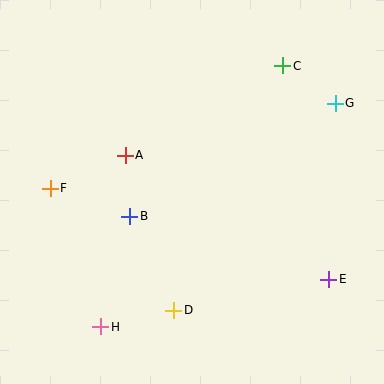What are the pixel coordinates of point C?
Point C is at (283, 66).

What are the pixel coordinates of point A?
Point A is at (125, 155).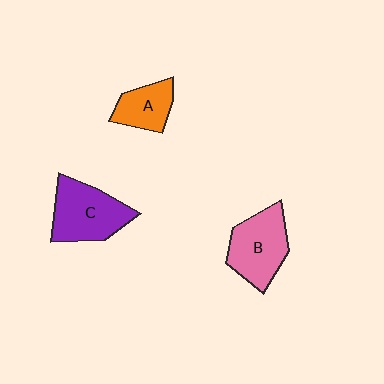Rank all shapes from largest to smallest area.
From largest to smallest: C (purple), B (pink), A (orange).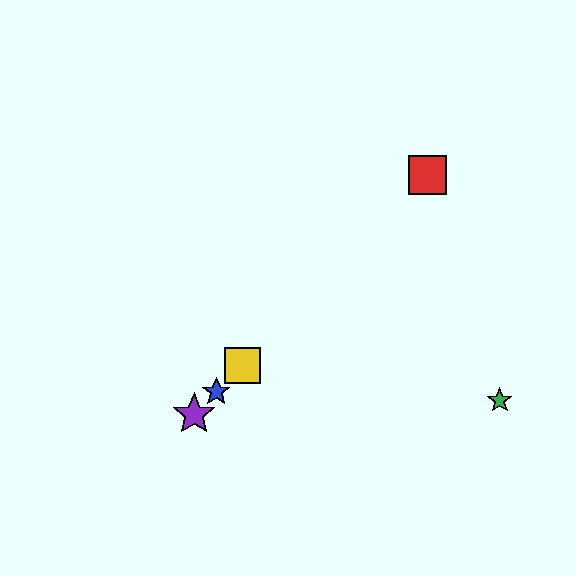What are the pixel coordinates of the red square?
The red square is at (427, 175).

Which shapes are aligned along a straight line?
The red square, the blue star, the yellow square, the purple star are aligned along a straight line.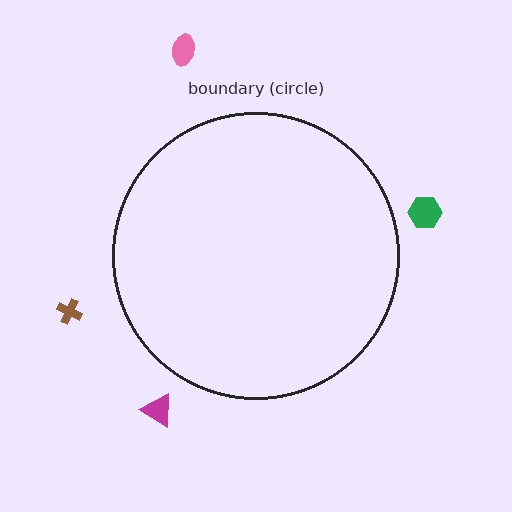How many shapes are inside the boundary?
0 inside, 4 outside.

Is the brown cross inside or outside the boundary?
Outside.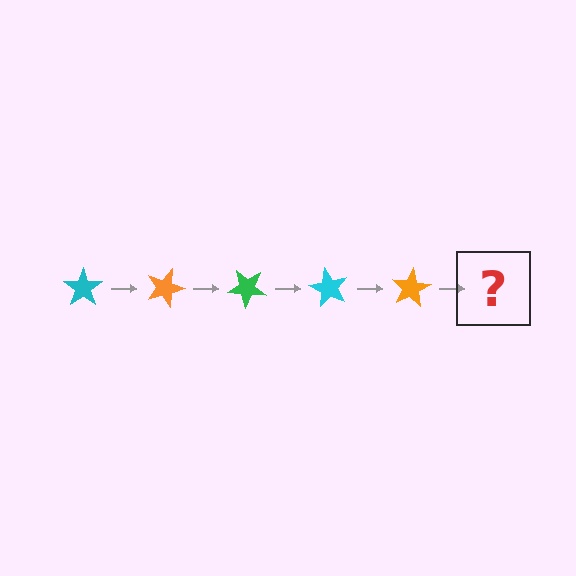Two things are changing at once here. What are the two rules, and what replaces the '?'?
The two rules are that it rotates 20 degrees each step and the color cycles through cyan, orange, and green. The '?' should be a green star, rotated 100 degrees from the start.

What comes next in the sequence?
The next element should be a green star, rotated 100 degrees from the start.